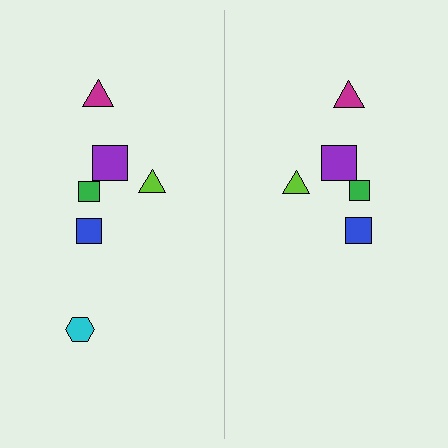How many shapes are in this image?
There are 11 shapes in this image.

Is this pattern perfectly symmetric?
No, the pattern is not perfectly symmetric. A cyan hexagon is missing from the right side.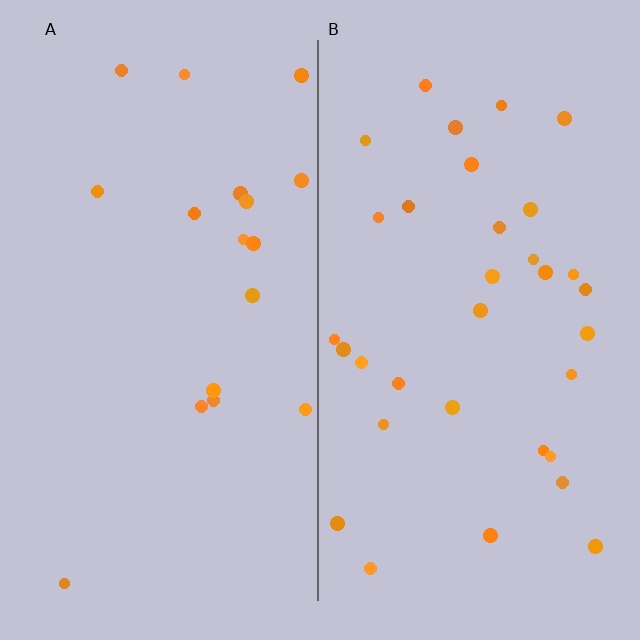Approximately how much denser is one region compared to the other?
Approximately 1.9× — region B over region A.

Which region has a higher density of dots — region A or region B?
B (the right).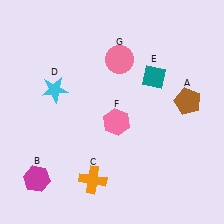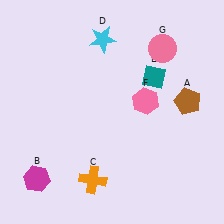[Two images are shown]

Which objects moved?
The objects that moved are: the cyan star (D), the pink hexagon (F), the pink circle (G).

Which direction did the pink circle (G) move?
The pink circle (G) moved right.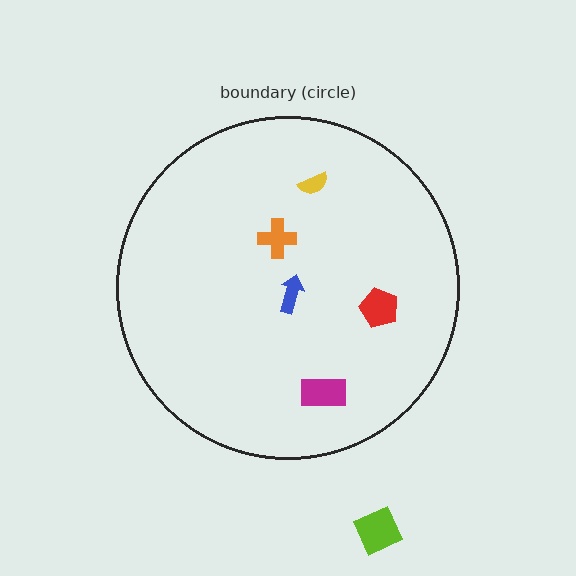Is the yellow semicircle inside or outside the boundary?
Inside.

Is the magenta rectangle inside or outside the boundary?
Inside.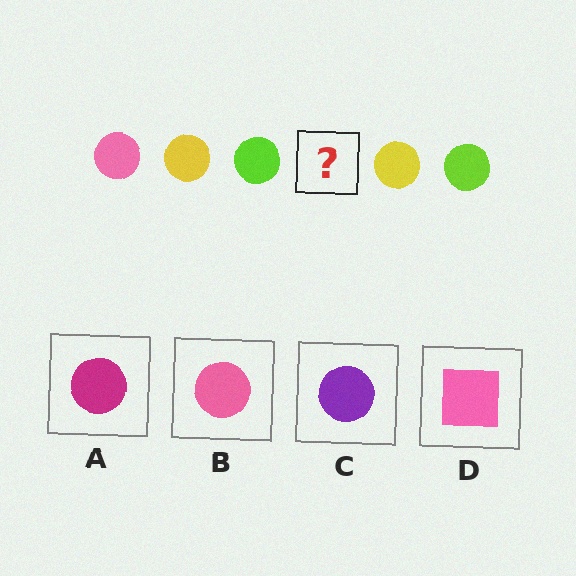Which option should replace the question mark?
Option B.